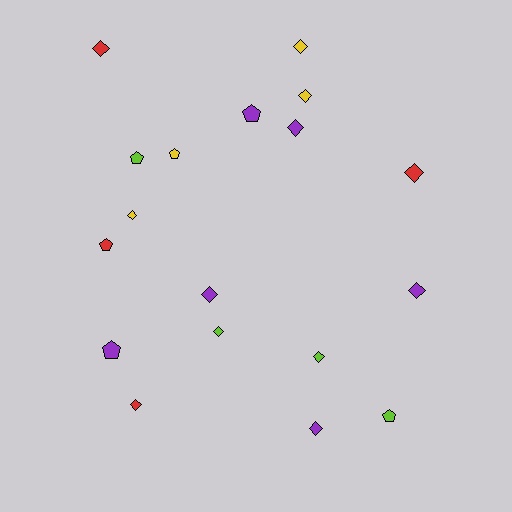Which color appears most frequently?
Purple, with 6 objects.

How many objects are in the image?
There are 18 objects.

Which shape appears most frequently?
Diamond, with 12 objects.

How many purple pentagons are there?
There are 2 purple pentagons.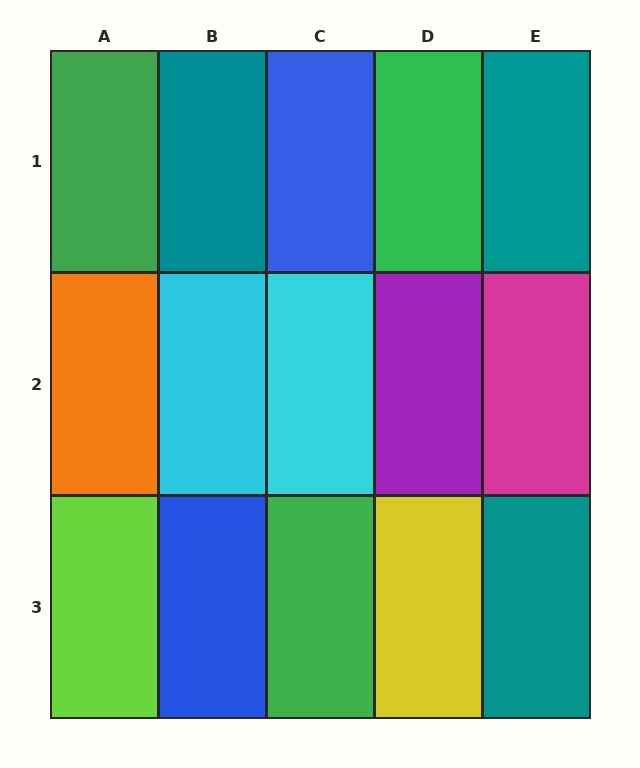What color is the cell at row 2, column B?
Cyan.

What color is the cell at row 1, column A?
Green.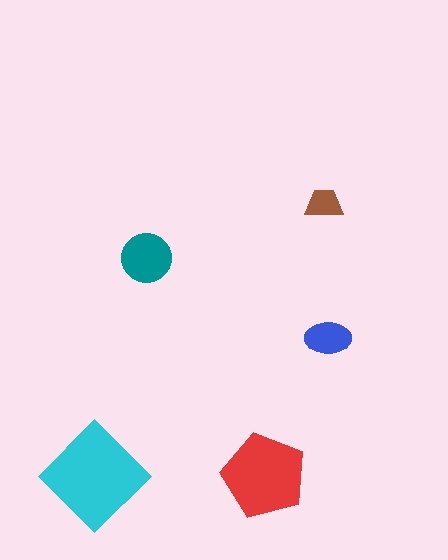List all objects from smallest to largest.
The brown trapezoid, the blue ellipse, the teal circle, the red pentagon, the cyan diamond.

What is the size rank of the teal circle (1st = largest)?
3rd.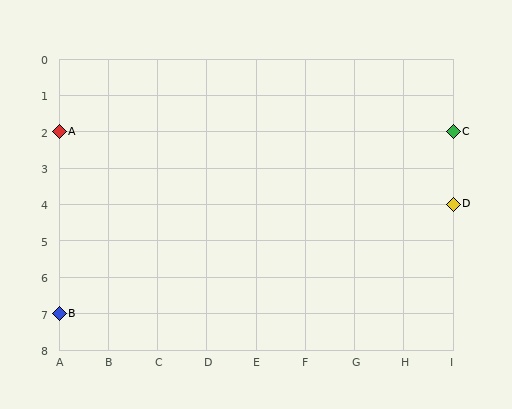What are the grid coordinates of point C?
Point C is at grid coordinates (I, 2).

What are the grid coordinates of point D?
Point D is at grid coordinates (I, 4).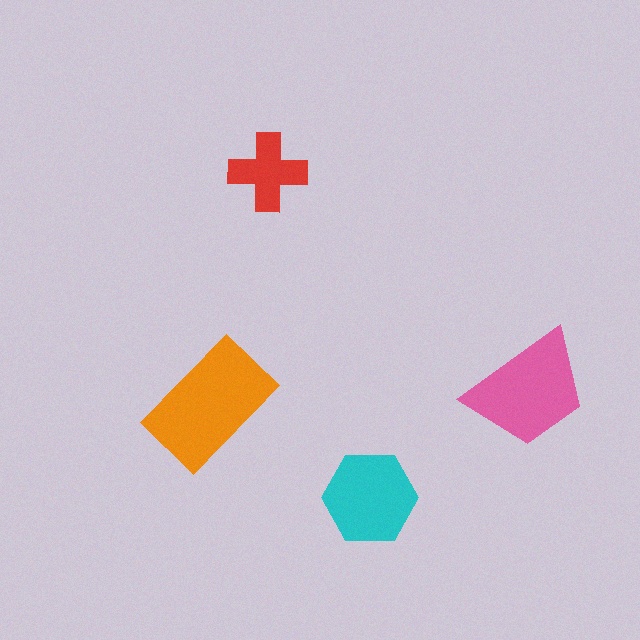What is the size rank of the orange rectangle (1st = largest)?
1st.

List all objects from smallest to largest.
The red cross, the cyan hexagon, the pink trapezoid, the orange rectangle.